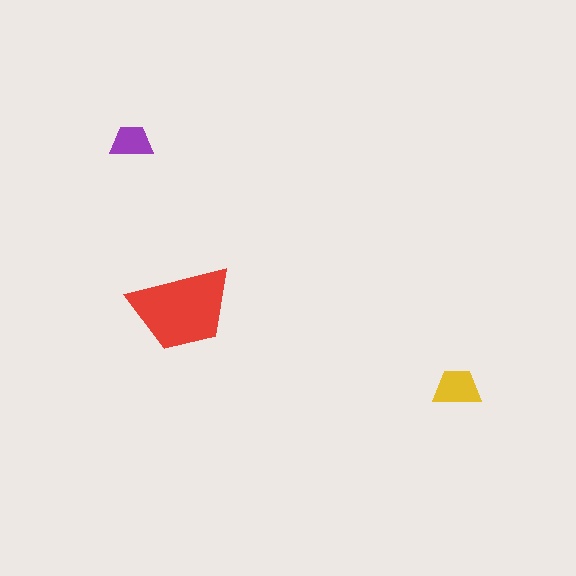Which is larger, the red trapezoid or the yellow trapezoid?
The red one.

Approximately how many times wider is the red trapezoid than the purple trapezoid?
About 2.5 times wider.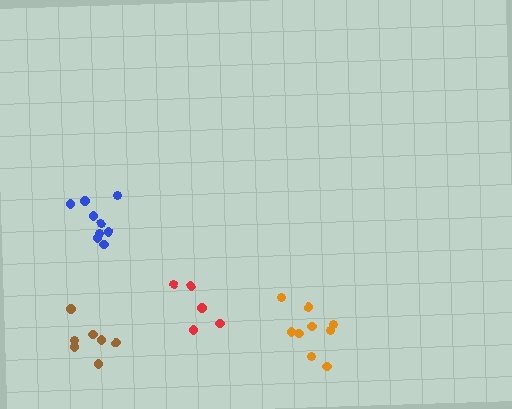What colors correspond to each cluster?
The clusters are colored: brown, orange, blue, red.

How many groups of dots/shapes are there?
There are 4 groups.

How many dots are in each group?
Group 1: 7 dots, Group 2: 9 dots, Group 3: 9 dots, Group 4: 5 dots (30 total).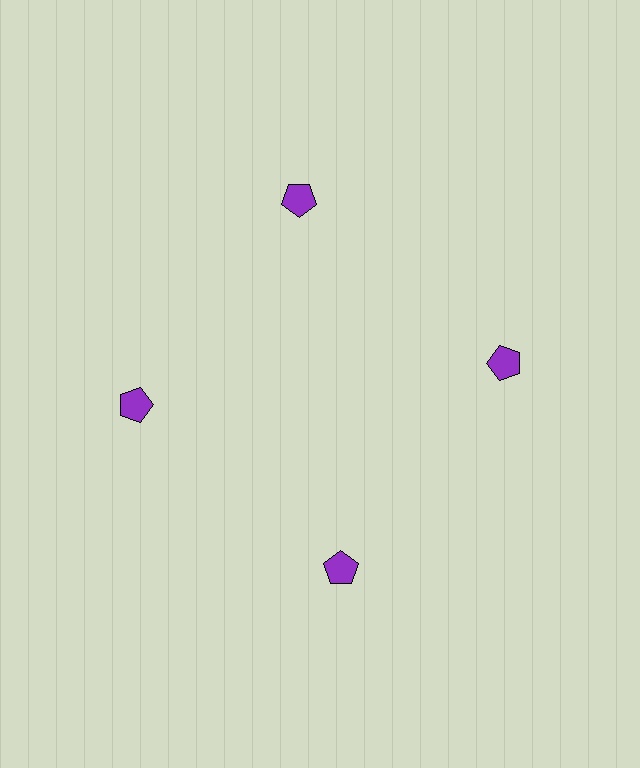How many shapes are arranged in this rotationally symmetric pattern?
There are 4 shapes, arranged in 4 groups of 1.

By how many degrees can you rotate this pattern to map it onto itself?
The pattern maps onto itself every 90 degrees of rotation.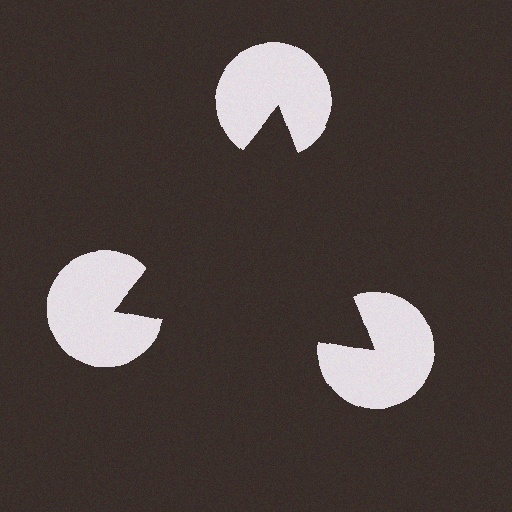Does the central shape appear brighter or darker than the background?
It typically appears slightly darker than the background, even though no actual brightness change is drawn.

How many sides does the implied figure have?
3 sides.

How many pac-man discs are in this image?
There are 3 — one at each vertex of the illusory triangle.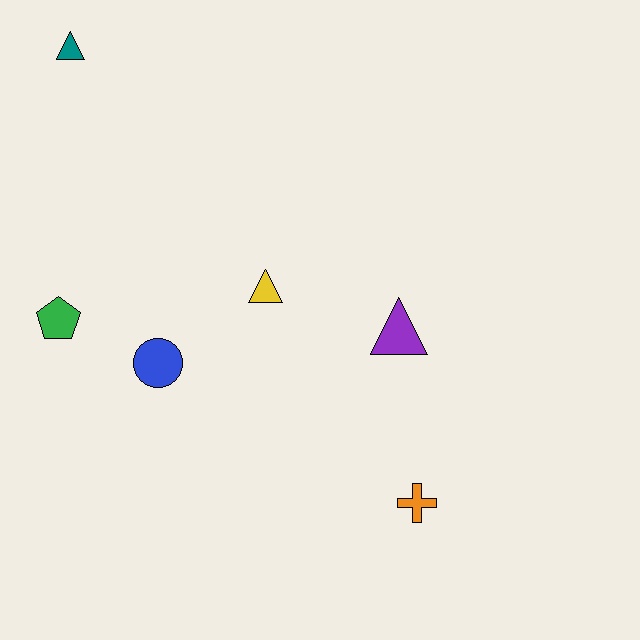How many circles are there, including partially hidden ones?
There is 1 circle.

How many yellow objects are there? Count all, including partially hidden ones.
There is 1 yellow object.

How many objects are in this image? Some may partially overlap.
There are 6 objects.